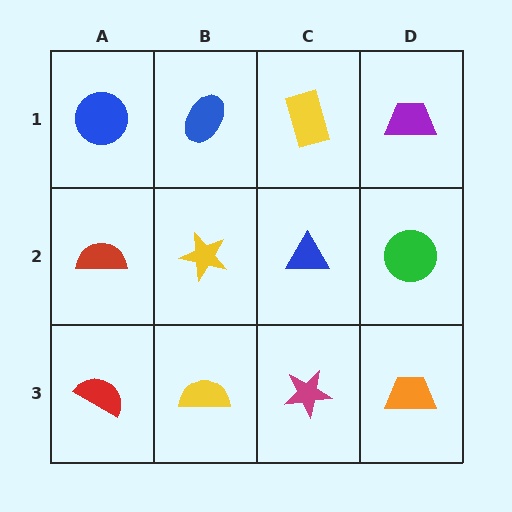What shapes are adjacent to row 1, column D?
A green circle (row 2, column D), a yellow rectangle (row 1, column C).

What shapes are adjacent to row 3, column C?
A blue triangle (row 2, column C), a yellow semicircle (row 3, column B), an orange trapezoid (row 3, column D).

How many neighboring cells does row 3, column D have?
2.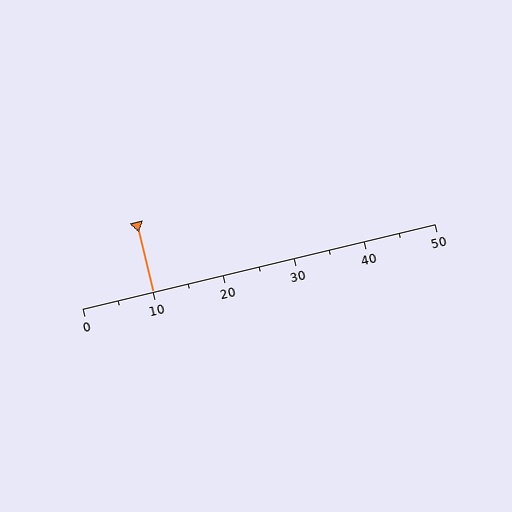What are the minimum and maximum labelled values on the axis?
The axis runs from 0 to 50.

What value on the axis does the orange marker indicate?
The marker indicates approximately 10.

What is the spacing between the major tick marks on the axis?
The major ticks are spaced 10 apart.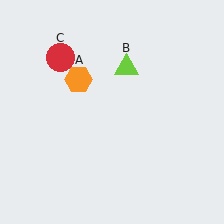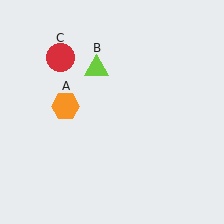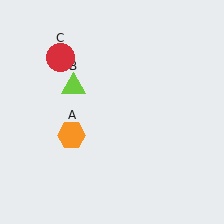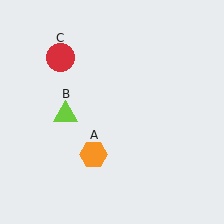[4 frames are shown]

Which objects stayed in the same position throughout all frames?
Red circle (object C) remained stationary.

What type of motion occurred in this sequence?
The orange hexagon (object A), lime triangle (object B) rotated counterclockwise around the center of the scene.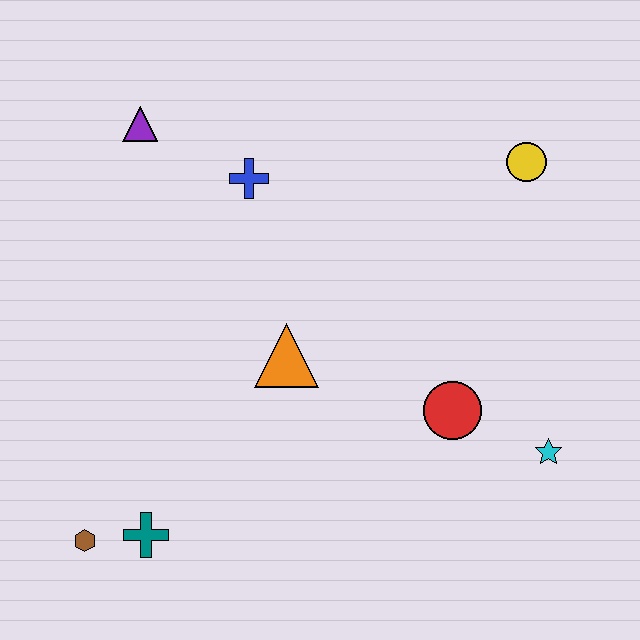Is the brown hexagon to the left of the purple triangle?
Yes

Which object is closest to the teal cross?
The brown hexagon is closest to the teal cross.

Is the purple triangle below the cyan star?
No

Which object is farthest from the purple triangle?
The cyan star is farthest from the purple triangle.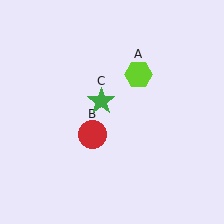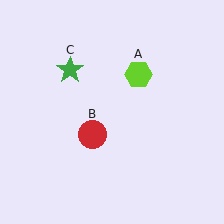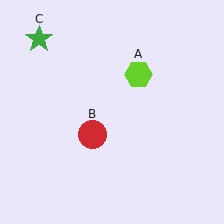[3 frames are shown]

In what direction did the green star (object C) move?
The green star (object C) moved up and to the left.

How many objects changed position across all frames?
1 object changed position: green star (object C).